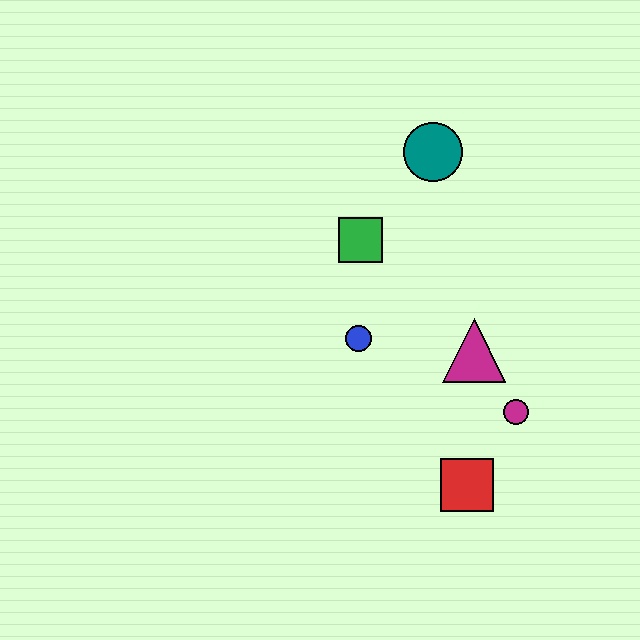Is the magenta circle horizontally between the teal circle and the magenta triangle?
No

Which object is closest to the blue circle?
The green square is closest to the blue circle.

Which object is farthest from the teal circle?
The red square is farthest from the teal circle.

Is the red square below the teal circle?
Yes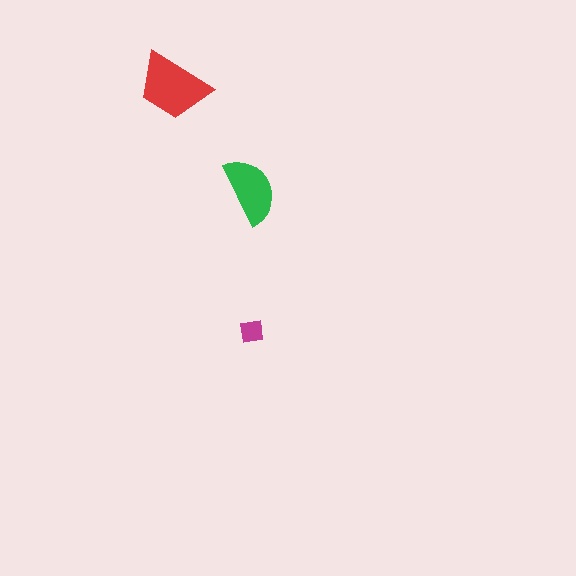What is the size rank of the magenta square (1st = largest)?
3rd.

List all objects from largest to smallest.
The red trapezoid, the green semicircle, the magenta square.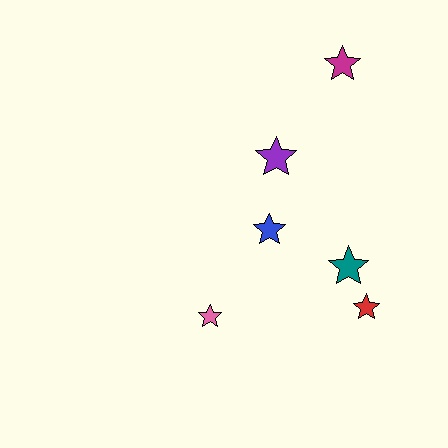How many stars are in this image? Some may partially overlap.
There are 6 stars.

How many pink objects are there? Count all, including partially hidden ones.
There is 1 pink object.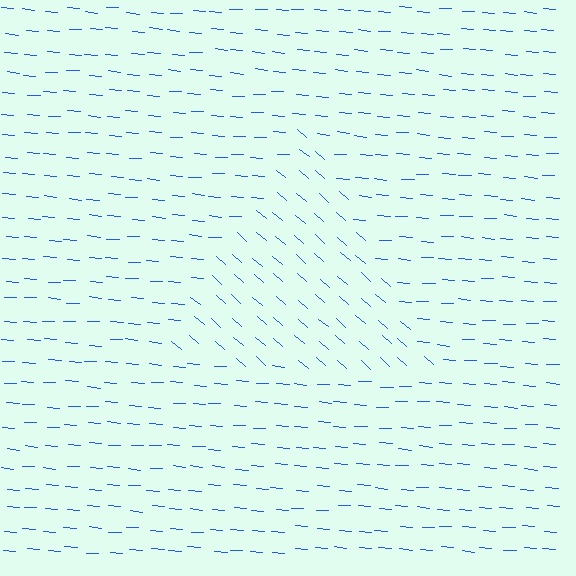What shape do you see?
I see a triangle.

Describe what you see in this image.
The image is filled with small blue line segments. A triangle region in the image has lines oriented differently from the surrounding lines, creating a visible texture boundary.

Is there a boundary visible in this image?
Yes, there is a texture boundary formed by a change in line orientation.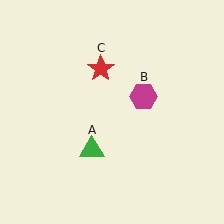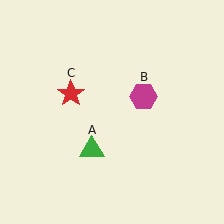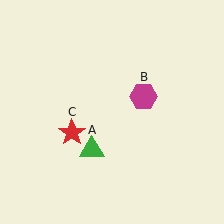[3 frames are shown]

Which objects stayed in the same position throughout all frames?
Green triangle (object A) and magenta hexagon (object B) remained stationary.